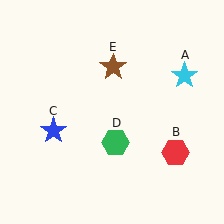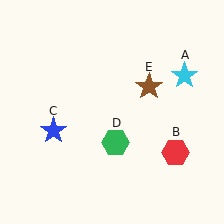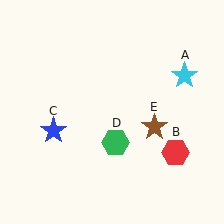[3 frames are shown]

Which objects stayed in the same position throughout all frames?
Cyan star (object A) and red hexagon (object B) and blue star (object C) and green hexagon (object D) remained stationary.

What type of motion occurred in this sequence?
The brown star (object E) rotated clockwise around the center of the scene.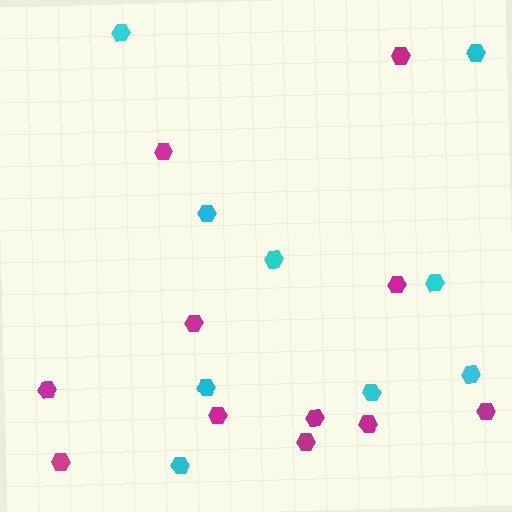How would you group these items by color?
There are 2 groups: one group of cyan hexagons (9) and one group of magenta hexagons (11).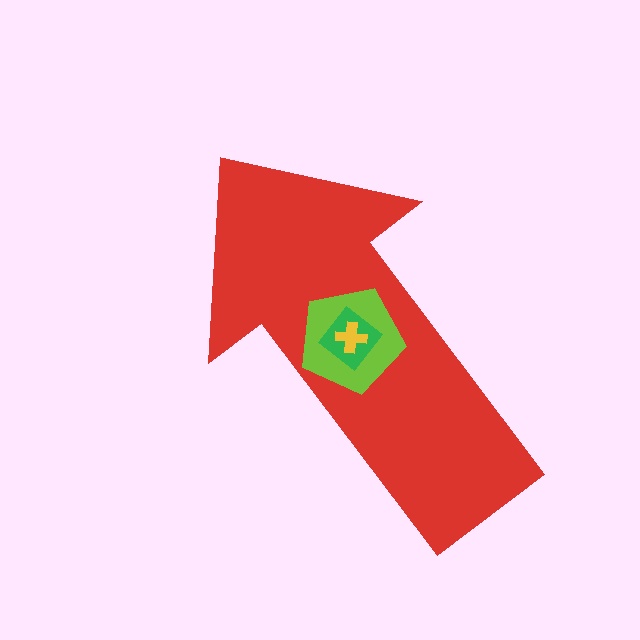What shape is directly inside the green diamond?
The yellow cross.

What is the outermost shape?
The red arrow.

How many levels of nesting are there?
4.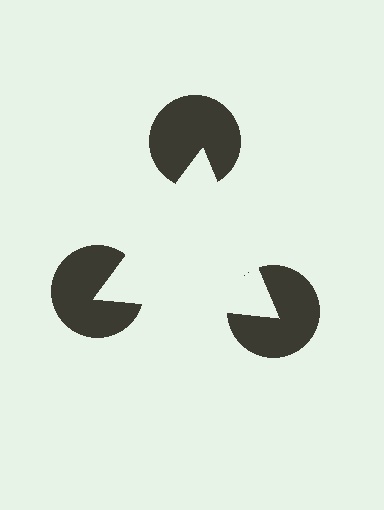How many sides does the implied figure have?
3 sides.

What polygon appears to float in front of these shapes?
An illusory triangle — its edges are inferred from the aligned wedge cuts in the pac-man discs, not physically drawn.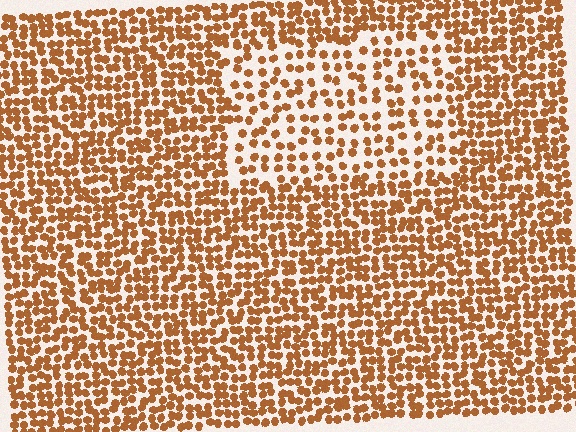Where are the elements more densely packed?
The elements are more densely packed outside the rectangle boundary.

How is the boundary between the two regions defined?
The boundary is defined by a change in element density (approximately 1.8x ratio). All elements are the same color, size, and shape.